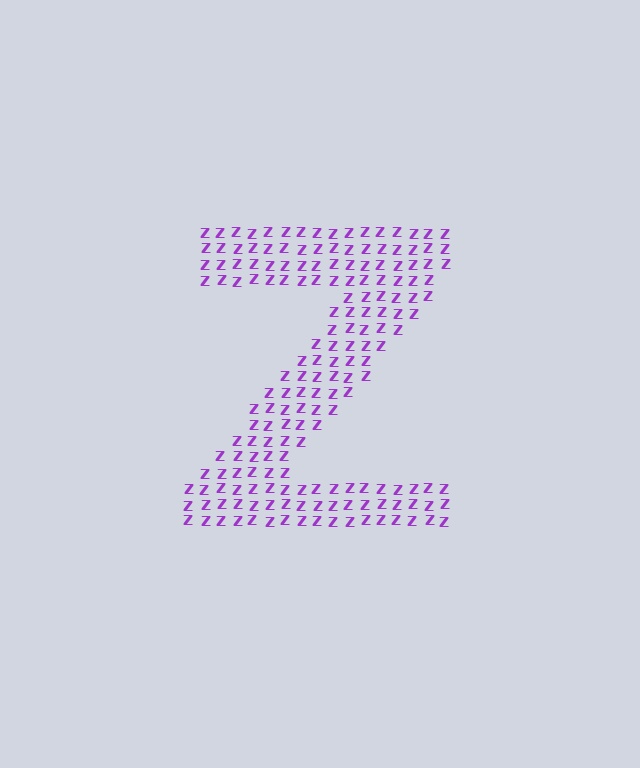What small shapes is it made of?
It is made of small letter Z's.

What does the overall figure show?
The overall figure shows the letter Z.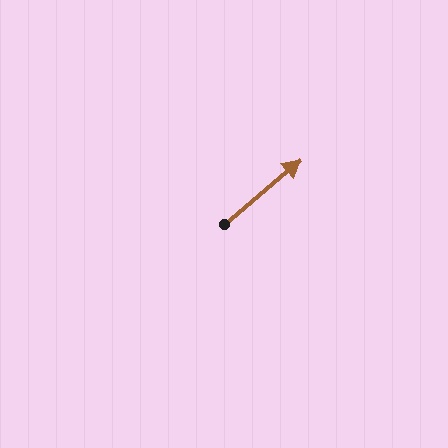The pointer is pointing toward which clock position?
Roughly 2 o'clock.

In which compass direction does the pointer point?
Northeast.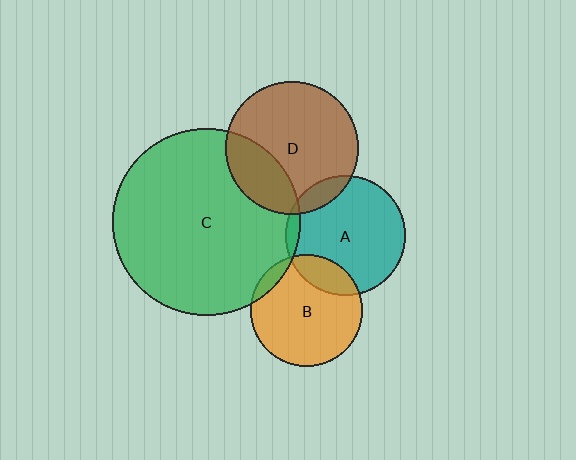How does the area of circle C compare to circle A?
Approximately 2.4 times.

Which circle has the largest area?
Circle C (green).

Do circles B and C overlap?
Yes.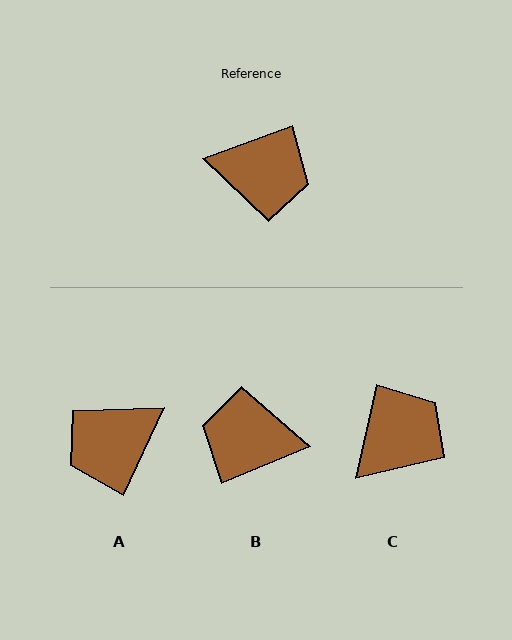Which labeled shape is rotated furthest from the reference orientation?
B, about 177 degrees away.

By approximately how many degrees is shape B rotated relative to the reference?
Approximately 177 degrees clockwise.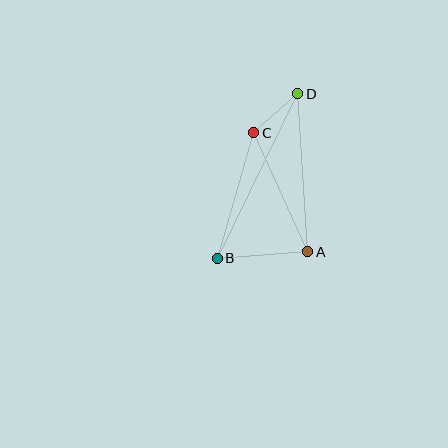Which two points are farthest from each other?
Points B and D are farthest from each other.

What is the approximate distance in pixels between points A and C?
The distance between A and C is approximately 131 pixels.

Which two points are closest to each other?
Points C and D are closest to each other.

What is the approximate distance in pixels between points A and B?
The distance between A and B is approximately 91 pixels.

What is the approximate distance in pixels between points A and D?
The distance between A and D is approximately 158 pixels.